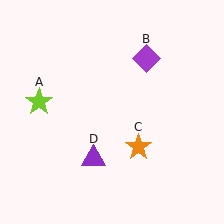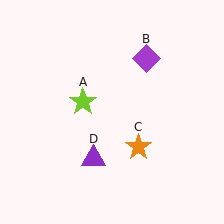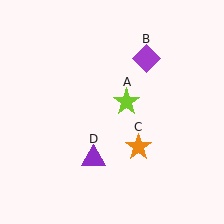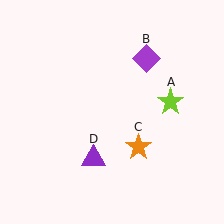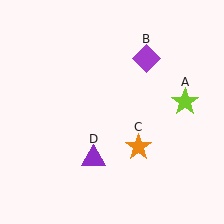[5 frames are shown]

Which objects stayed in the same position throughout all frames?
Purple diamond (object B) and orange star (object C) and purple triangle (object D) remained stationary.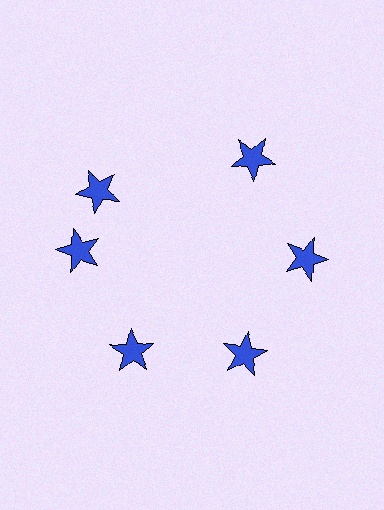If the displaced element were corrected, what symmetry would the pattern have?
It would have 6-fold rotational symmetry — the pattern would map onto itself every 60 degrees.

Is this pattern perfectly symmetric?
No. The 6 blue stars are arranged in a ring, but one element near the 11 o'clock position is rotated out of alignment along the ring, breaking the 6-fold rotational symmetry.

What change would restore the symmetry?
The symmetry would be restored by rotating it back into even spacing with its neighbors so that all 6 stars sit at equal angles and equal distance from the center.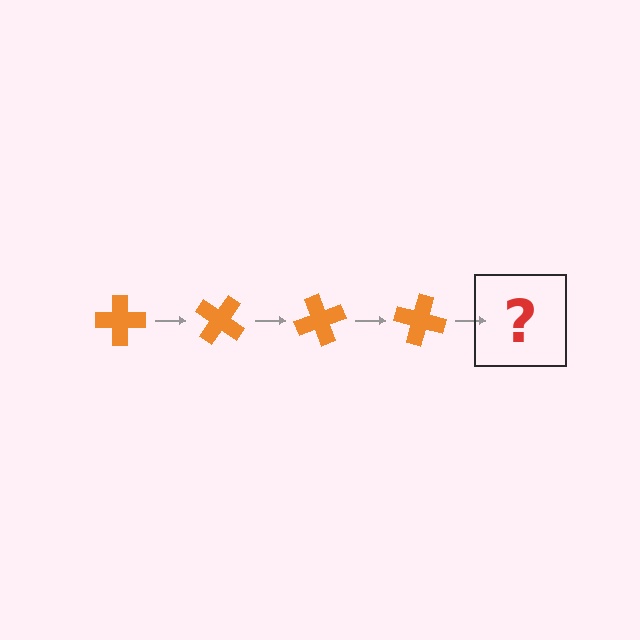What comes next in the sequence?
The next element should be an orange cross rotated 140 degrees.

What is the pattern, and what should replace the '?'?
The pattern is that the cross rotates 35 degrees each step. The '?' should be an orange cross rotated 140 degrees.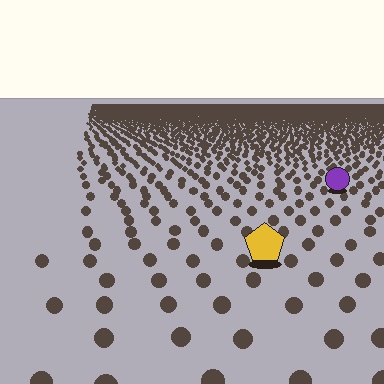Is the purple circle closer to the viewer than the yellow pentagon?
No. The yellow pentagon is closer — you can tell from the texture gradient: the ground texture is coarser near it.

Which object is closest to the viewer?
The yellow pentagon is closest. The texture marks near it are larger and more spread out.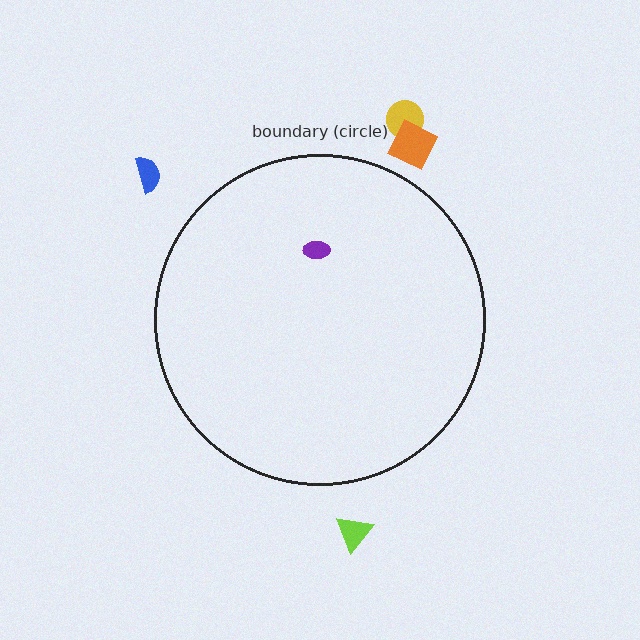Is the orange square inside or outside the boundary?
Outside.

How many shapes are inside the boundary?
1 inside, 4 outside.